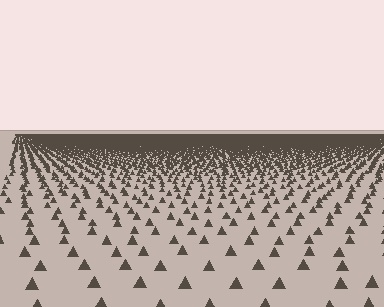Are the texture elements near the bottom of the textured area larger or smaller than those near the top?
Larger. Near the bottom, elements are closer to the viewer and appear at a bigger on-screen size.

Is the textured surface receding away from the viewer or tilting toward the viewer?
The surface is receding away from the viewer. Texture elements get smaller and denser toward the top.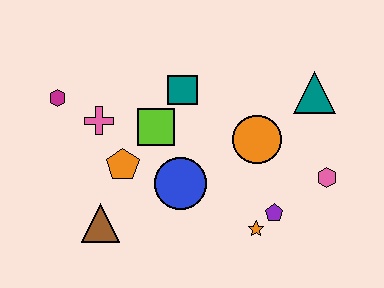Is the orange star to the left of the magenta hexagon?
No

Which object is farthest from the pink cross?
The pink hexagon is farthest from the pink cross.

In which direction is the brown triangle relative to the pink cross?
The brown triangle is below the pink cross.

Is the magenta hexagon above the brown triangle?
Yes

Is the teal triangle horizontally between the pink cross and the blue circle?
No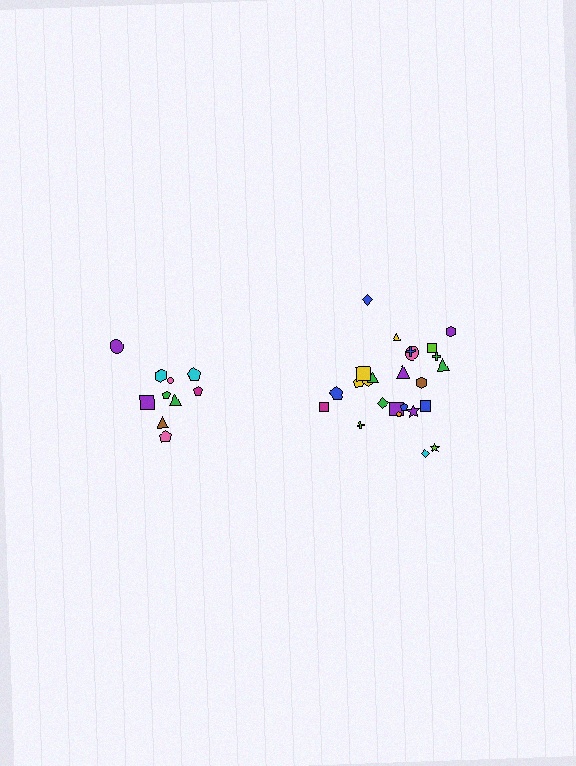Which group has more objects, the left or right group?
The right group.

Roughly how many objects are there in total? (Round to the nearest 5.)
Roughly 35 objects in total.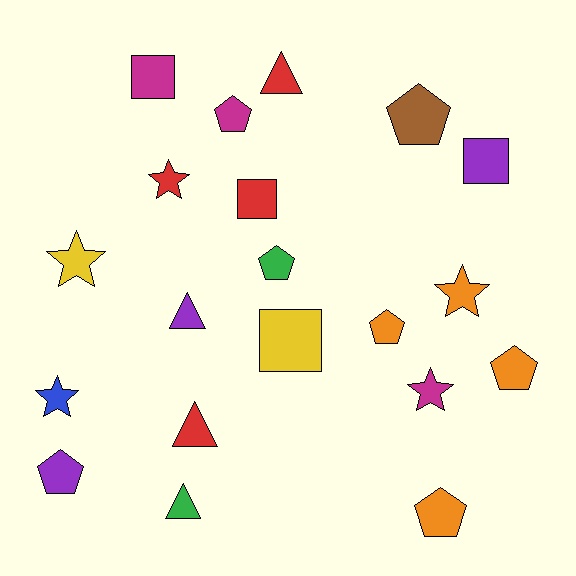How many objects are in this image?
There are 20 objects.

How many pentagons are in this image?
There are 7 pentagons.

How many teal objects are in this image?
There are no teal objects.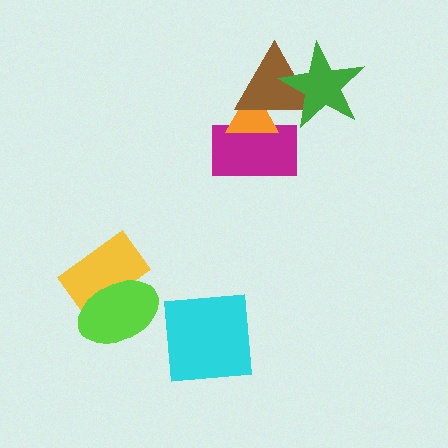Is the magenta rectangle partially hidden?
Yes, it is partially covered by another shape.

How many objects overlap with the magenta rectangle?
2 objects overlap with the magenta rectangle.